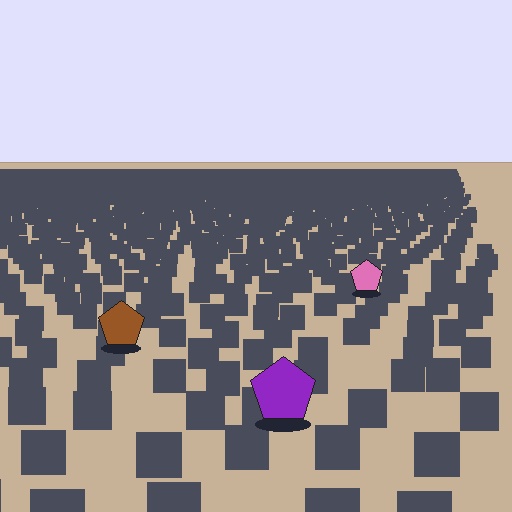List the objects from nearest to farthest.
From nearest to farthest: the purple pentagon, the brown pentagon, the pink pentagon.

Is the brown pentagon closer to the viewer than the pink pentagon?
Yes. The brown pentagon is closer — you can tell from the texture gradient: the ground texture is coarser near it.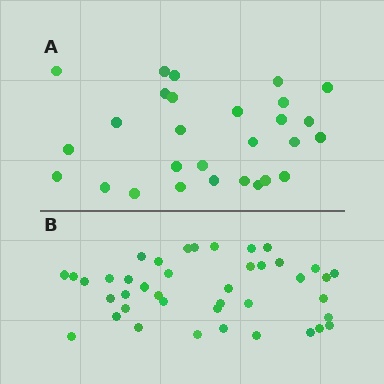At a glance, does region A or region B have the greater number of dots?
Region B (the bottom region) has more dots.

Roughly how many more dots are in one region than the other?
Region B has approximately 15 more dots than region A.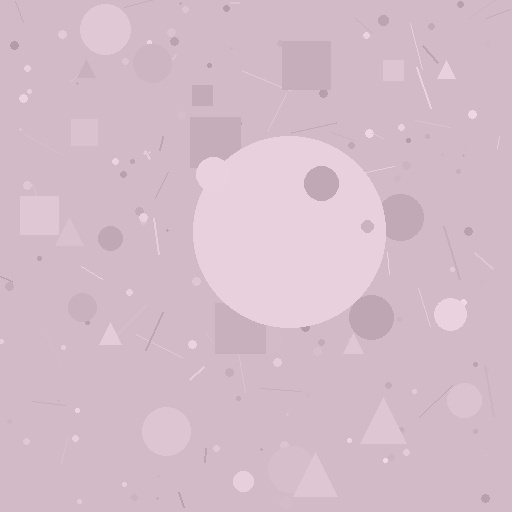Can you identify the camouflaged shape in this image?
The camouflaged shape is a circle.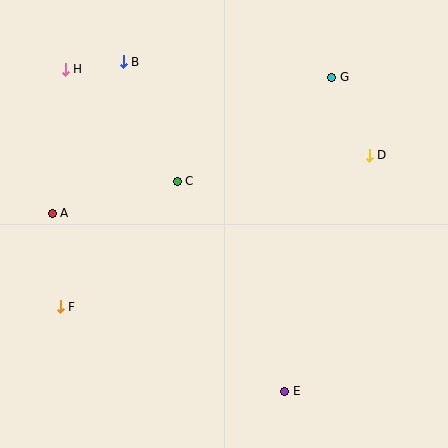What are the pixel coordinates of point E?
Point E is at (285, 391).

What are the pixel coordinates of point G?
Point G is at (332, 77).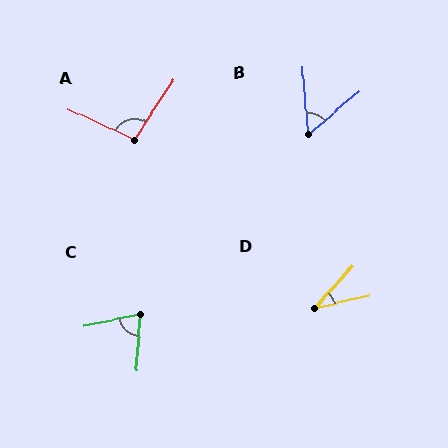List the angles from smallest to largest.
D (34°), B (54°), C (74°), A (98°).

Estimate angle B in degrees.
Approximately 54 degrees.